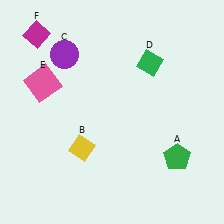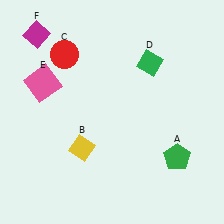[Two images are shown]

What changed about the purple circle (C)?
In Image 1, C is purple. In Image 2, it changed to red.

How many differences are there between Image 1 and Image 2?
There is 1 difference between the two images.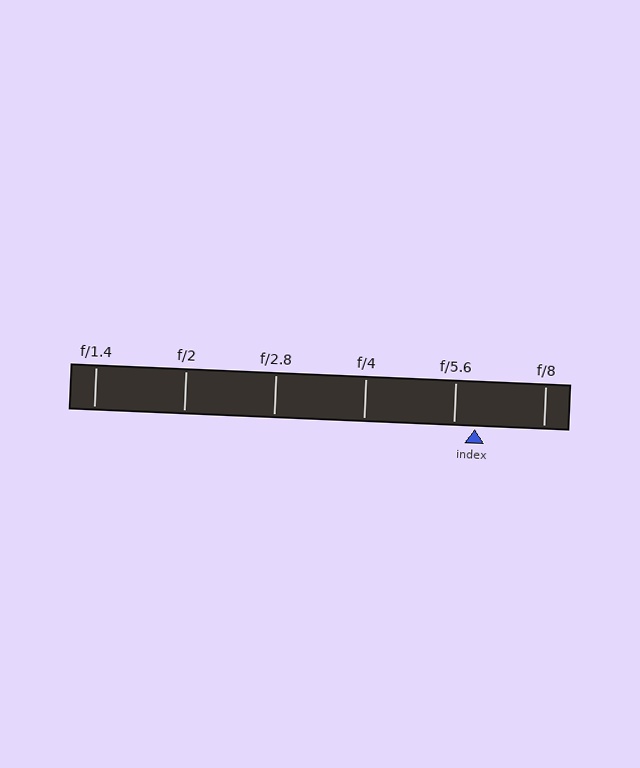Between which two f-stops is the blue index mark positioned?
The index mark is between f/5.6 and f/8.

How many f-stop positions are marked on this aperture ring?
There are 6 f-stop positions marked.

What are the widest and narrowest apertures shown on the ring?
The widest aperture shown is f/1.4 and the narrowest is f/8.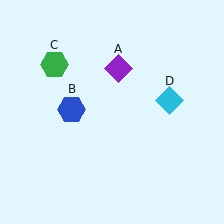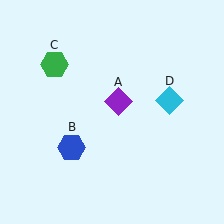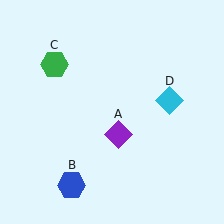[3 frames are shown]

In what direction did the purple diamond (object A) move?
The purple diamond (object A) moved down.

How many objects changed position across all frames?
2 objects changed position: purple diamond (object A), blue hexagon (object B).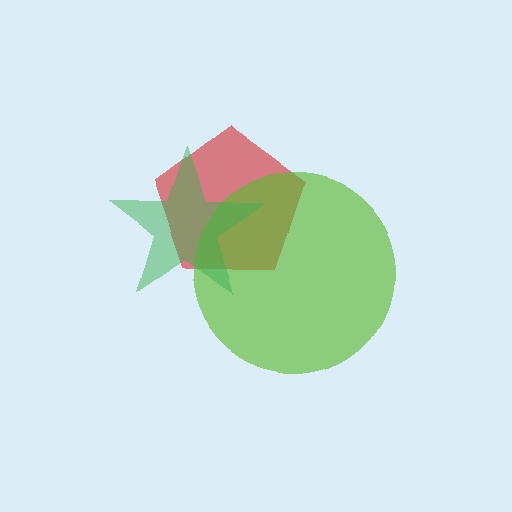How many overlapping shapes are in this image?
There are 3 overlapping shapes in the image.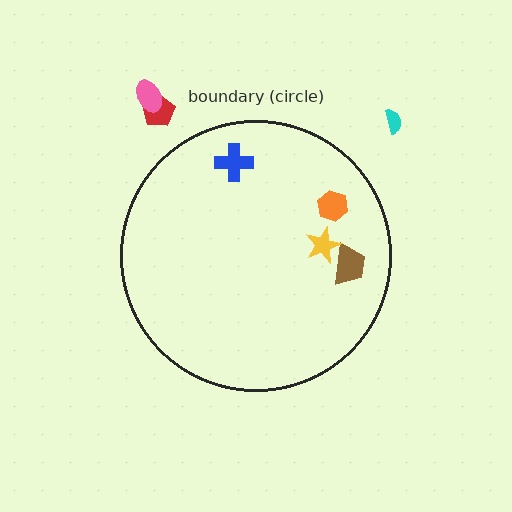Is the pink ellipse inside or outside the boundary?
Outside.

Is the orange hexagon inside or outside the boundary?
Inside.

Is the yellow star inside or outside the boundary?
Inside.